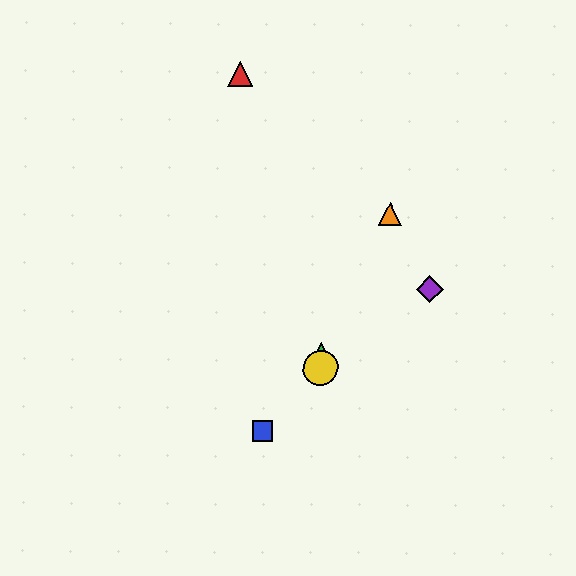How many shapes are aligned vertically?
2 shapes (the green triangle, the yellow circle) are aligned vertically.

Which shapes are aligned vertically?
The green triangle, the yellow circle are aligned vertically.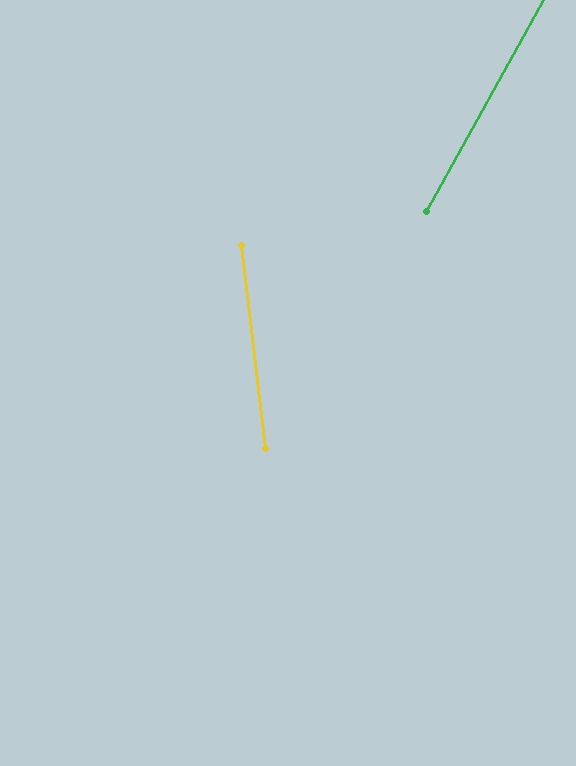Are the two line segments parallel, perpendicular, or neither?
Neither parallel nor perpendicular — they differ by about 36°.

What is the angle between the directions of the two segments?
Approximately 36 degrees.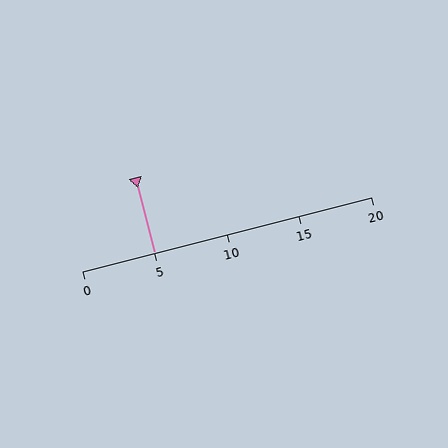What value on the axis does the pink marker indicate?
The marker indicates approximately 5.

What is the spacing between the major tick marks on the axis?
The major ticks are spaced 5 apart.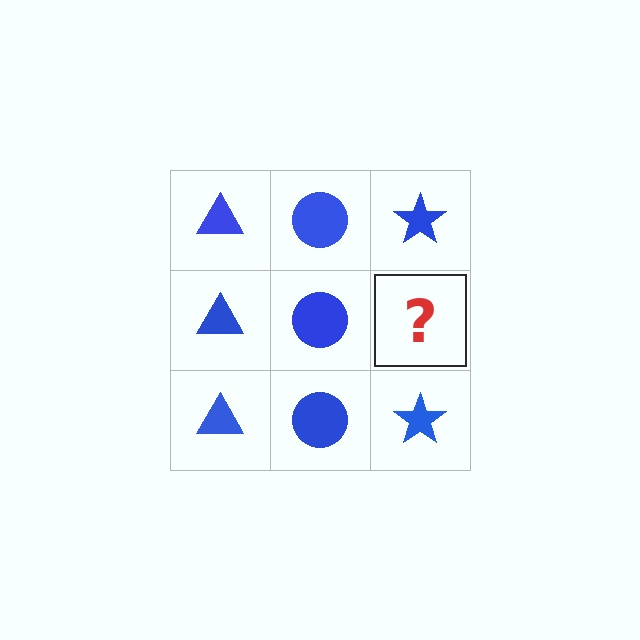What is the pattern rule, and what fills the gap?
The rule is that each column has a consistent shape. The gap should be filled with a blue star.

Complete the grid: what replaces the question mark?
The question mark should be replaced with a blue star.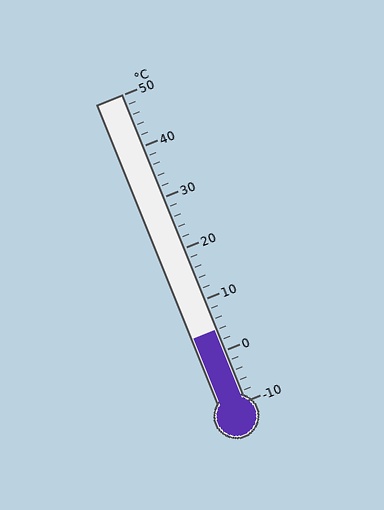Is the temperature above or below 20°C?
The temperature is below 20°C.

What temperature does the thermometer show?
The thermometer shows approximately 4°C.